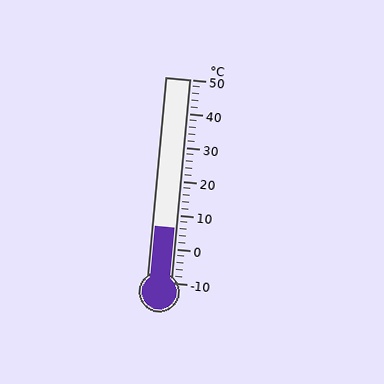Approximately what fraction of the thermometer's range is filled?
The thermometer is filled to approximately 25% of its range.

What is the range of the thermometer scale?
The thermometer scale ranges from -10°C to 50°C.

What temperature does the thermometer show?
The thermometer shows approximately 6°C.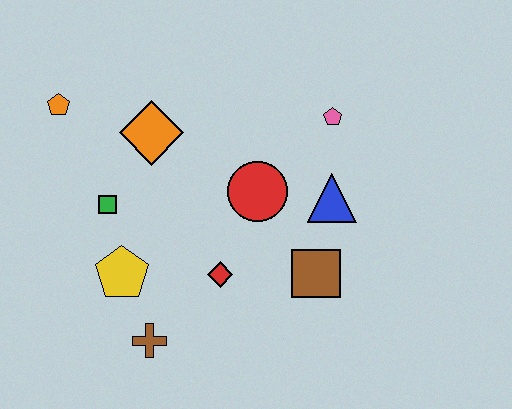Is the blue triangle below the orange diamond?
Yes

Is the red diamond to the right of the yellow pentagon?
Yes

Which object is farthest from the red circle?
The orange pentagon is farthest from the red circle.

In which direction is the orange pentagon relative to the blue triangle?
The orange pentagon is to the left of the blue triangle.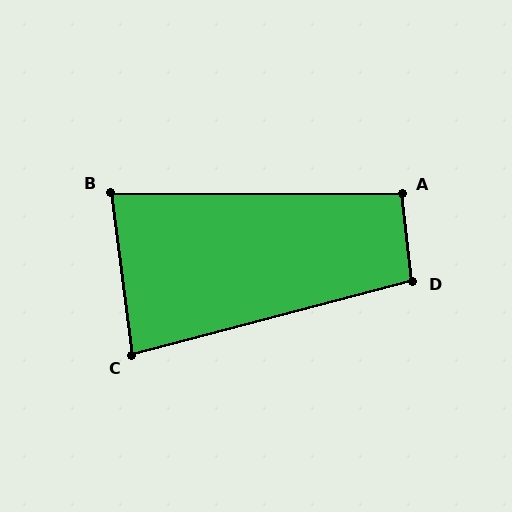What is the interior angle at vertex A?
Approximately 97 degrees (obtuse).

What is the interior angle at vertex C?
Approximately 83 degrees (acute).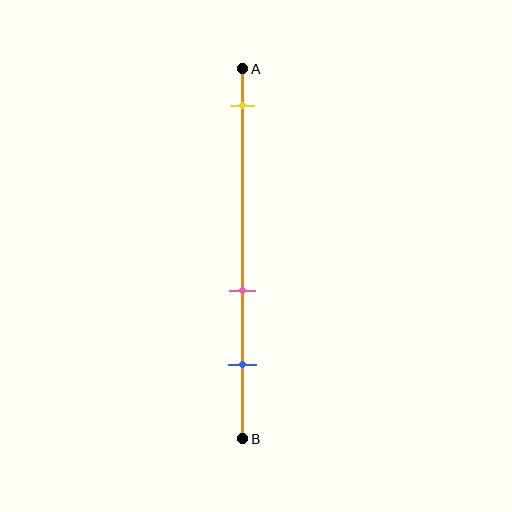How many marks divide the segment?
There are 3 marks dividing the segment.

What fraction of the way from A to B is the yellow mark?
The yellow mark is approximately 10% (0.1) of the way from A to B.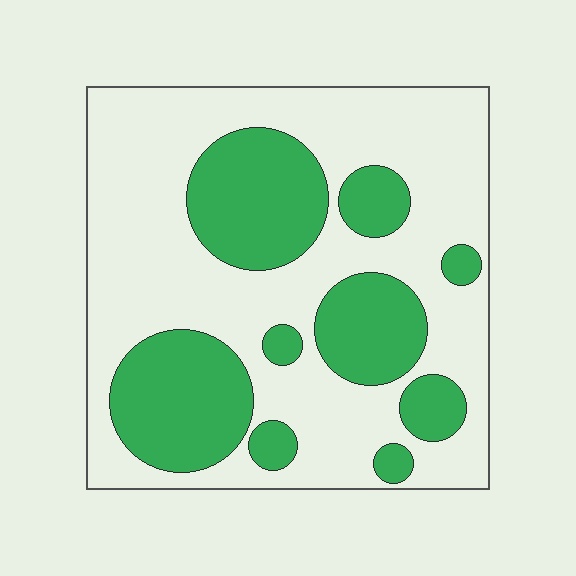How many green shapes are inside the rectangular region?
9.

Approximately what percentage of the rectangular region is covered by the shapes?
Approximately 35%.